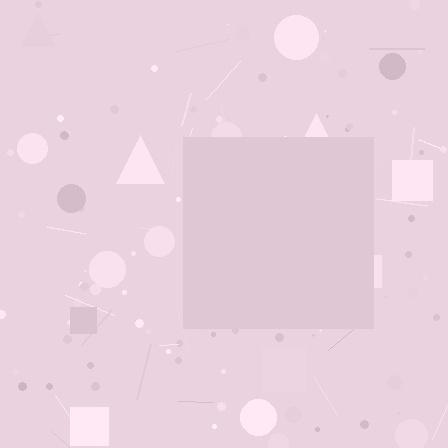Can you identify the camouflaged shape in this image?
The camouflaged shape is a square.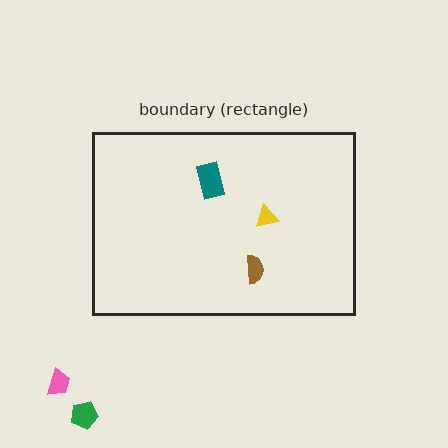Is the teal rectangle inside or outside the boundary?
Inside.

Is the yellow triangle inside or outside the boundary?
Inside.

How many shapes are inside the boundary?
3 inside, 2 outside.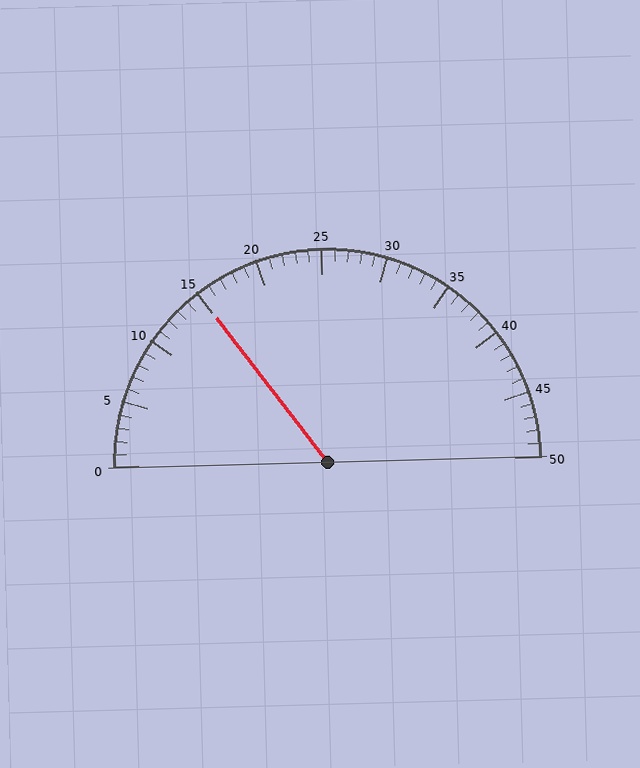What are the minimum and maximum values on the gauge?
The gauge ranges from 0 to 50.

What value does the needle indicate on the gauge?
The needle indicates approximately 15.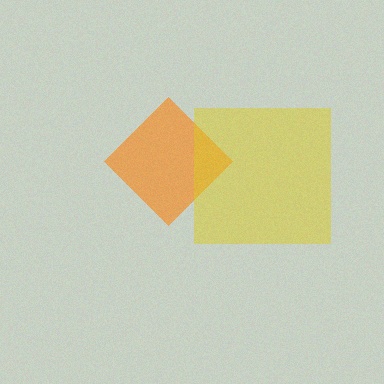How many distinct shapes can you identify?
There are 2 distinct shapes: an orange diamond, a yellow square.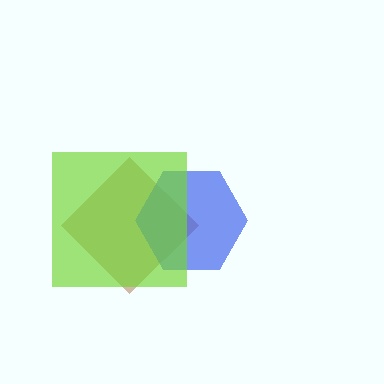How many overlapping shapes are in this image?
There are 3 overlapping shapes in the image.